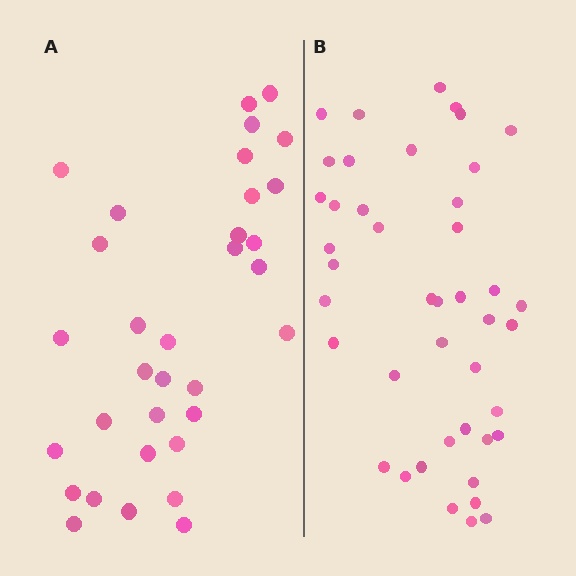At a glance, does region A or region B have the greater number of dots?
Region B (the right region) has more dots.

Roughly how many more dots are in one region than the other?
Region B has roughly 10 or so more dots than region A.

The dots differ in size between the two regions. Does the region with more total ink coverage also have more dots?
No. Region A has more total ink coverage because its dots are larger, but region B actually contains more individual dots. Total area can be misleading — the number of items is what matters here.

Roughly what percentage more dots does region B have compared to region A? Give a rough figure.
About 30% more.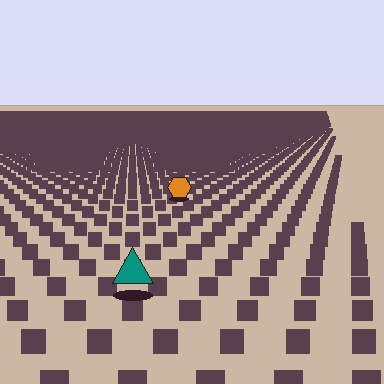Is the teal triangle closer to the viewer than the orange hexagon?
Yes. The teal triangle is closer — you can tell from the texture gradient: the ground texture is coarser near it.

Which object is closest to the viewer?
The teal triangle is closest. The texture marks near it are larger and more spread out.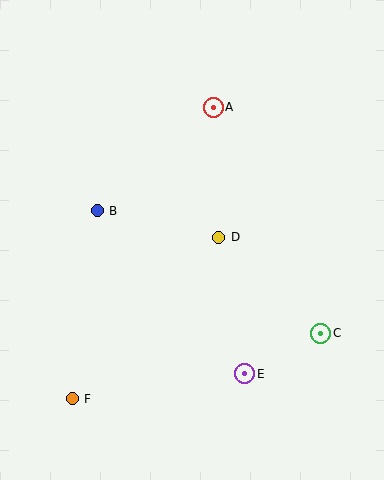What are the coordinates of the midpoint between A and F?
The midpoint between A and F is at (143, 253).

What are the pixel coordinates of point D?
Point D is at (218, 237).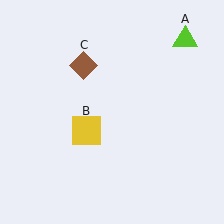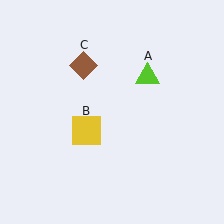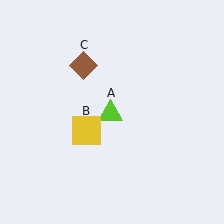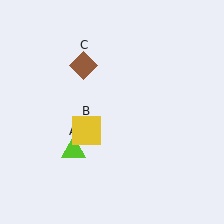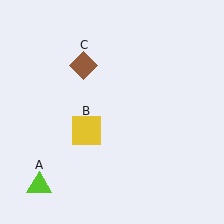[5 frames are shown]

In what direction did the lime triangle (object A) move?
The lime triangle (object A) moved down and to the left.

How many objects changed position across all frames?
1 object changed position: lime triangle (object A).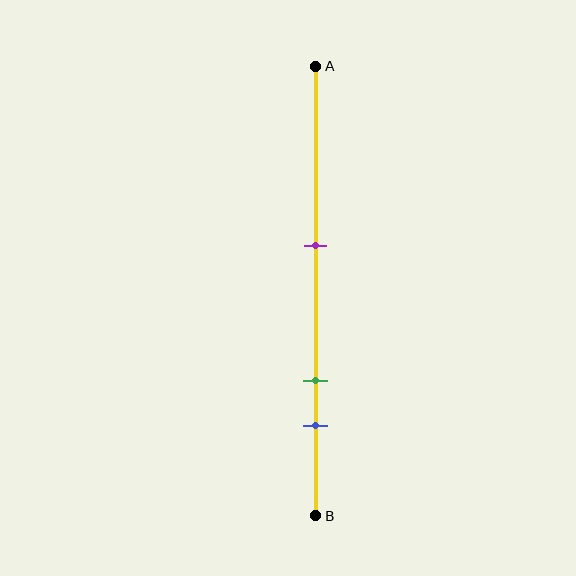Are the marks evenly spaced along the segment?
No, the marks are not evenly spaced.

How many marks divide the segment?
There are 3 marks dividing the segment.